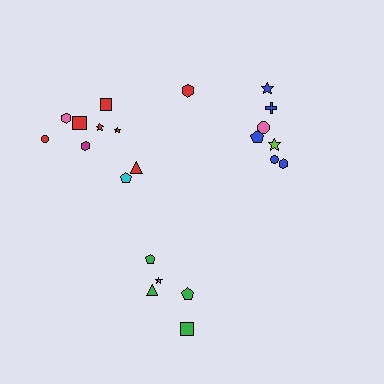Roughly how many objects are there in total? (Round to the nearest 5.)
Roughly 20 objects in total.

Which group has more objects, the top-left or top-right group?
The top-left group.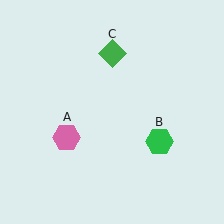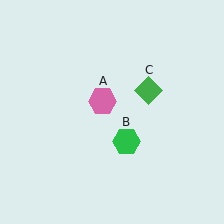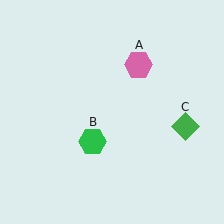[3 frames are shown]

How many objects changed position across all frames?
3 objects changed position: pink hexagon (object A), green hexagon (object B), green diamond (object C).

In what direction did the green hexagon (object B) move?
The green hexagon (object B) moved left.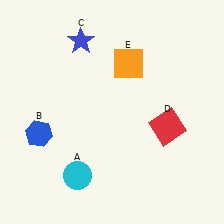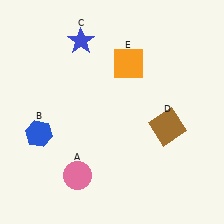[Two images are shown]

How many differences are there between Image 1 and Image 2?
There are 2 differences between the two images.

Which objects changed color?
A changed from cyan to pink. D changed from red to brown.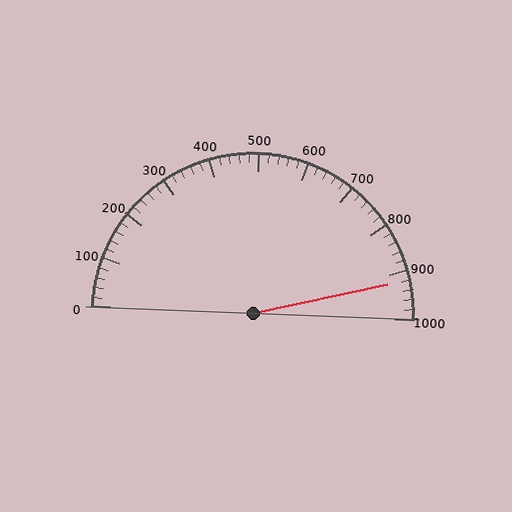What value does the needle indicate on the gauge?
The needle indicates approximately 920.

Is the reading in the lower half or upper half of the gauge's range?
The reading is in the upper half of the range (0 to 1000).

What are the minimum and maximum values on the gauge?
The gauge ranges from 0 to 1000.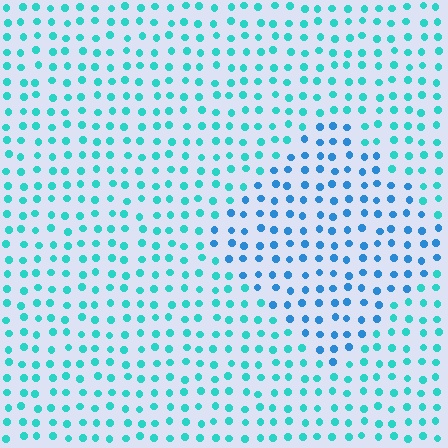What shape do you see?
I see a diamond.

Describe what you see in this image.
The image is filled with small cyan elements in a uniform arrangement. A diamond-shaped region is visible where the elements are tinted to a slightly different hue, forming a subtle color boundary.